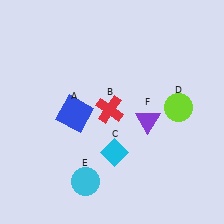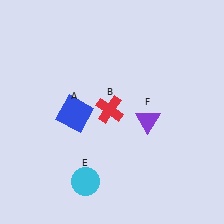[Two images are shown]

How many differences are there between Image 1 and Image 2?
There are 2 differences between the two images.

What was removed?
The cyan diamond (C), the lime circle (D) were removed in Image 2.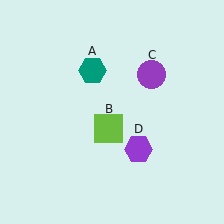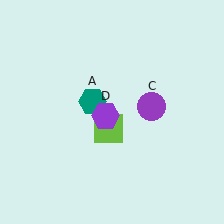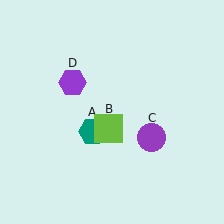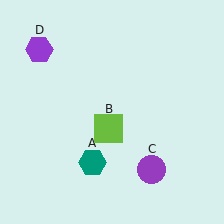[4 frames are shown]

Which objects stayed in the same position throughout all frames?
Lime square (object B) remained stationary.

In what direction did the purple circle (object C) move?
The purple circle (object C) moved down.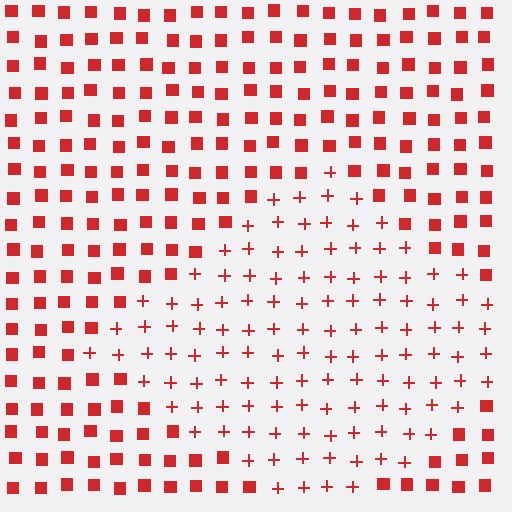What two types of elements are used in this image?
The image uses plus signs inside the diamond region and squares outside it.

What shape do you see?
I see a diamond.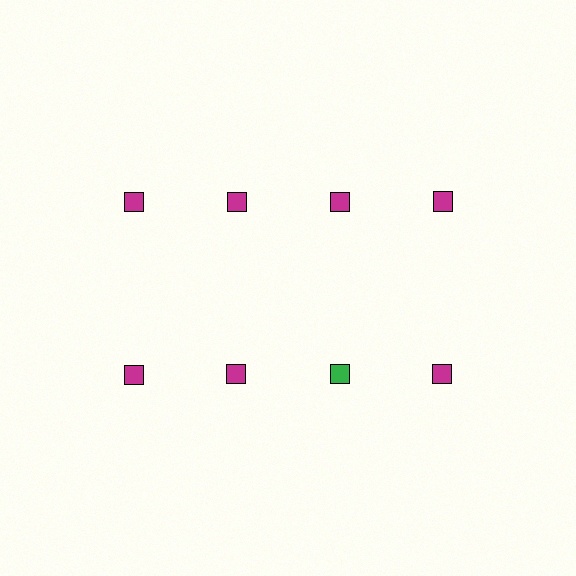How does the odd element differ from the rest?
It has a different color: green instead of magenta.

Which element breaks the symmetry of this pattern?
The green square in the second row, center column breaks the symmetry. All other shapes are magenta squares.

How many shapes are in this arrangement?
There are 8 shapes arranged in a grid pattern.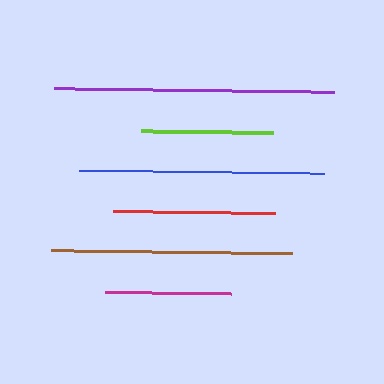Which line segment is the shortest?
The magenta line is the shortest at approximately 126 pixels.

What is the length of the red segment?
The red segment is approximately 162 pixels long.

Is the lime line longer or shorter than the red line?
The red line is longer than the lime line.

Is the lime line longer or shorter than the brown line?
The brown line is longer than the lime line.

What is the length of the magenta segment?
The magenta segment is approximately 126 pixels long.